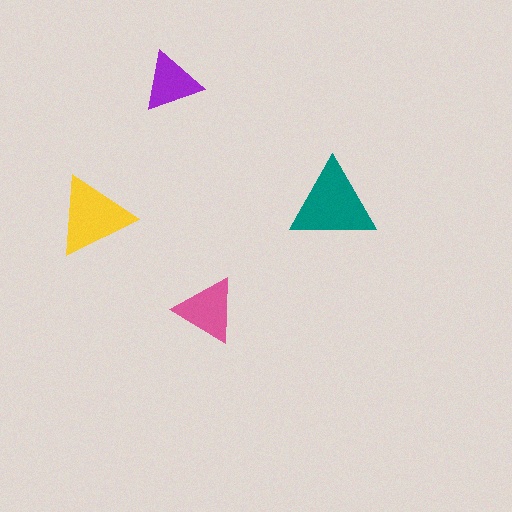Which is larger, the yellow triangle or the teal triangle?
The teal one.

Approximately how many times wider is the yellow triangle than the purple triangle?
About 1.5 times wider.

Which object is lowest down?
The pink triangle is bottommost.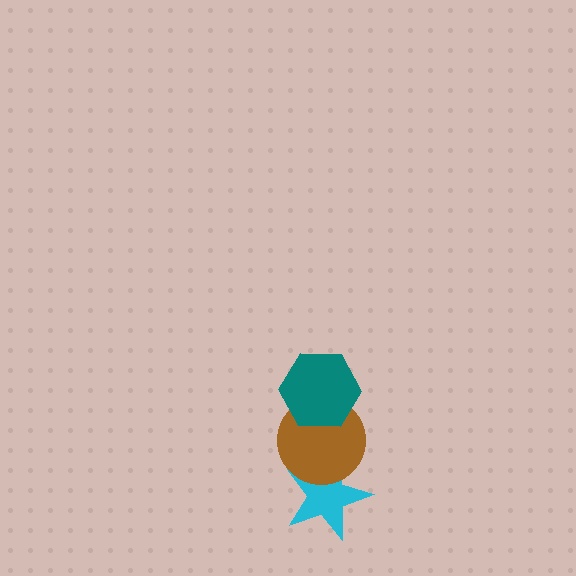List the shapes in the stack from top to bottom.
From top to bottom: the teal hexagon, the brown circle, the cyan star.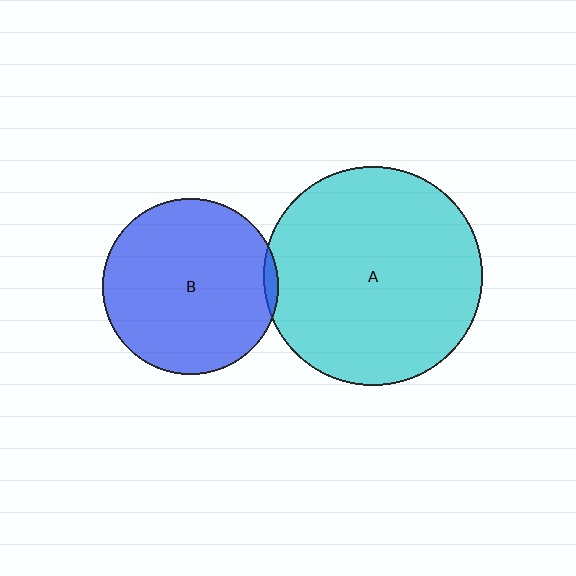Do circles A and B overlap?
Yes.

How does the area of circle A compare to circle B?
Approximately 1.5 times.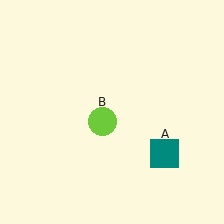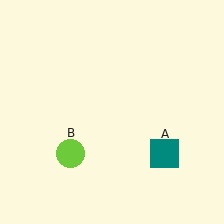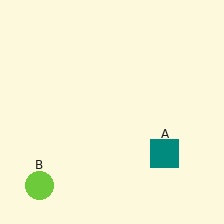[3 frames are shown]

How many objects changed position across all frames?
1 object changed position: lime circle (object B).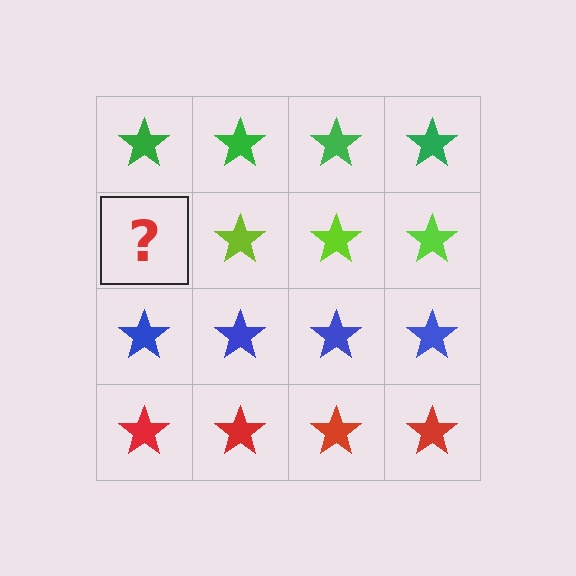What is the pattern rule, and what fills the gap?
The rule is that each row has a consistent color. The gap should be filled with a lime star.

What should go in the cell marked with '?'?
The missing cell should contain a lime star.